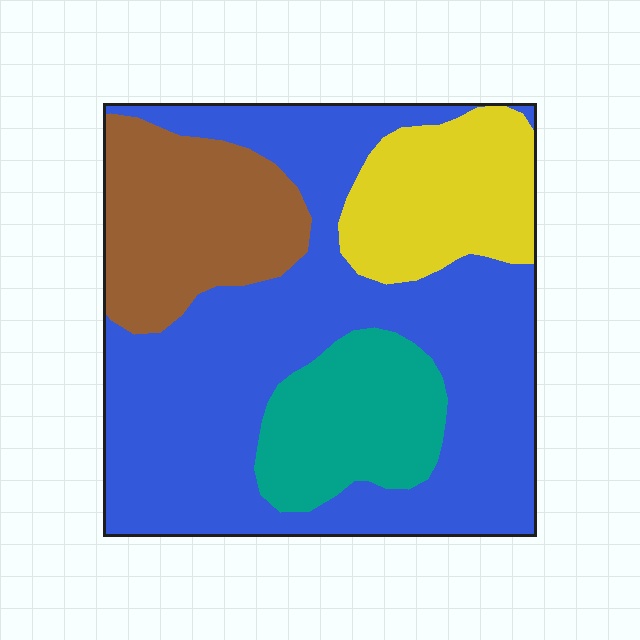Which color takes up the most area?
Blue, at roughly 55%.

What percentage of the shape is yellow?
Yellow covers roughly 15% of the shape.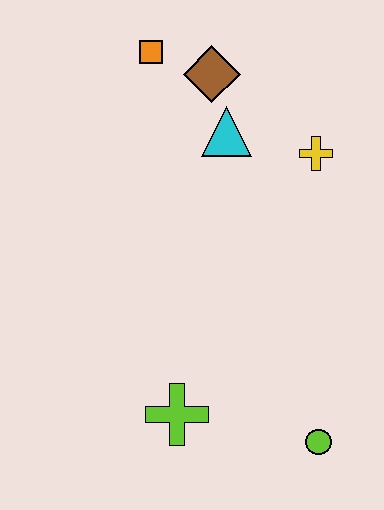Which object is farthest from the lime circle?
The orange square is farthest from the lime circle.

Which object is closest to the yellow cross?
The cyan triangle is closest to the yellow cross.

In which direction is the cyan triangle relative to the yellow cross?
The cyan triangle is to the left of the yellow cross.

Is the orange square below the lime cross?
No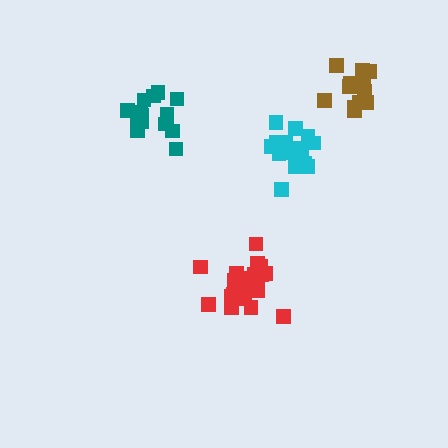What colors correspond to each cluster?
The clusters are colored: teal, red, brown, cyan.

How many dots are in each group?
Group 1: 15 dots, Group 2: 20 dots, Group 3: 14 dots, Group 4: 18 dots (67 total).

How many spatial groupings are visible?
There are 4 spatial groupings.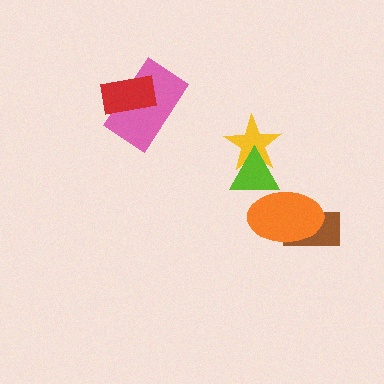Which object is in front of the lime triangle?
The orange ellipse is in front of the lime triangle.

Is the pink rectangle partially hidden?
Yes, it is partially covered by another shape.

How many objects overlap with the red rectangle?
1 object overlaps with the red rectangle.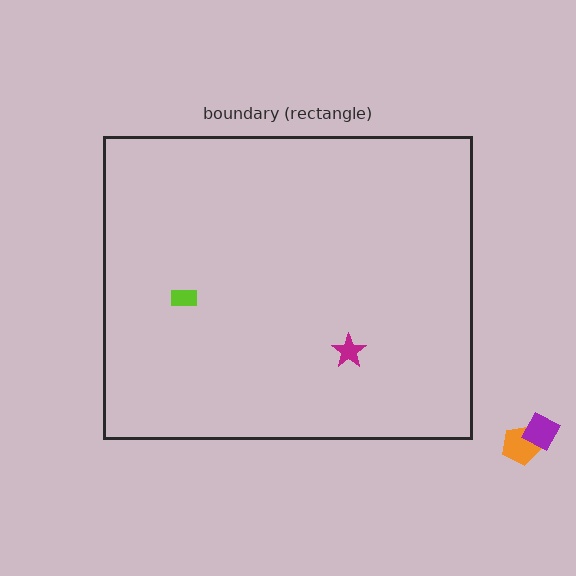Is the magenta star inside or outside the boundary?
Inside.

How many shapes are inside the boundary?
2 inside, 2 outside.